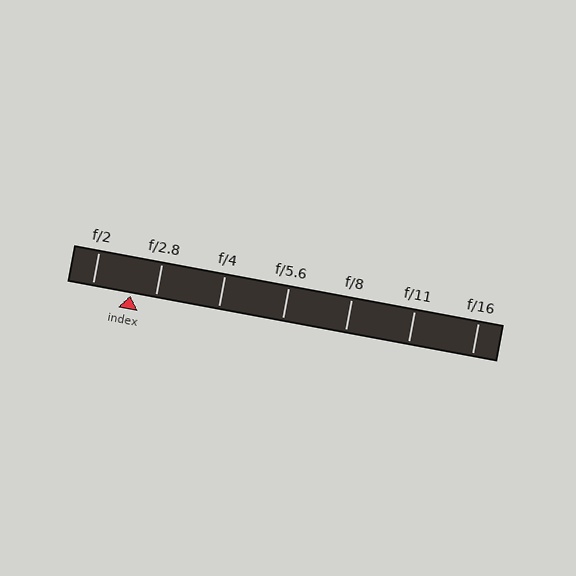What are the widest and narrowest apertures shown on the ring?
The widest aperture shown is f/2 and the narrowest is f/16.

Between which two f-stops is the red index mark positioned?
The index mark is between f/2 and f/2.8.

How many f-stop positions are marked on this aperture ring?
There are 7 f-stop positions marked.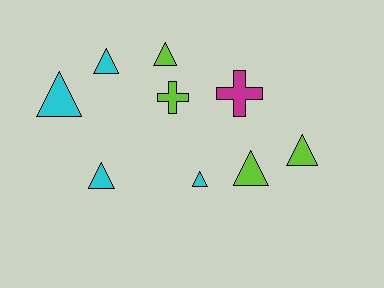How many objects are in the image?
There are 9 objects.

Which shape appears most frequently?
Triangle, with 7 objects.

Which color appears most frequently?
Cyan, with 4 objects.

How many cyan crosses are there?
There are no cyan crosses.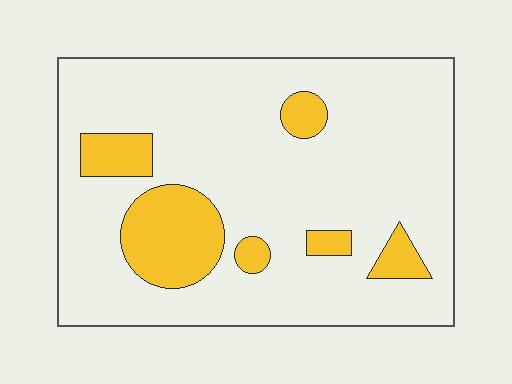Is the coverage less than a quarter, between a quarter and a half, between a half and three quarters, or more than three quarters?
Less than a quarter.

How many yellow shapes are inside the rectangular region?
6.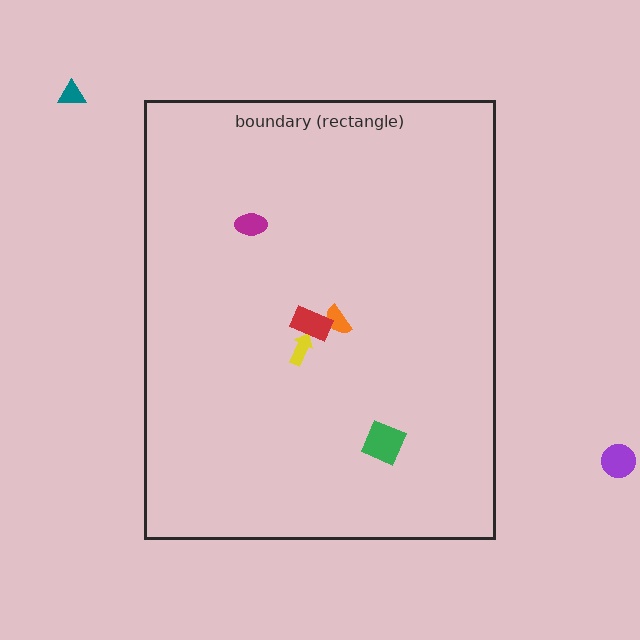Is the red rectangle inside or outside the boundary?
Inside.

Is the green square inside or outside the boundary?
Inside.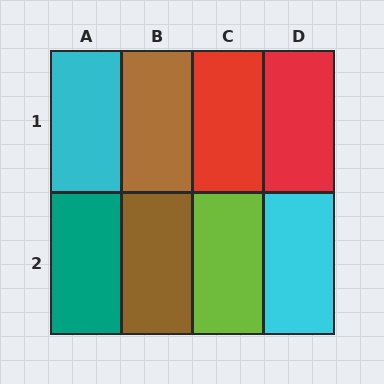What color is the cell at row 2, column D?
Cyan.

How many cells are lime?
1 cell is lime.